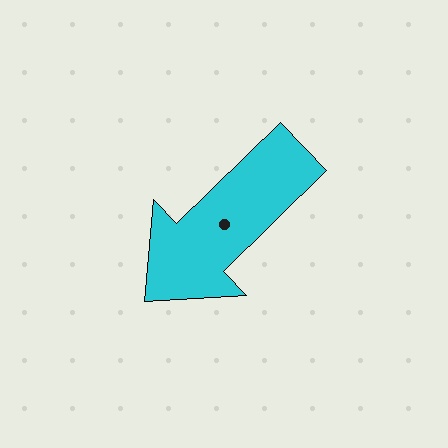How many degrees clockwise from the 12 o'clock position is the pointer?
Approximately 226 degrees.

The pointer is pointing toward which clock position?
Roughly 8 o'clock.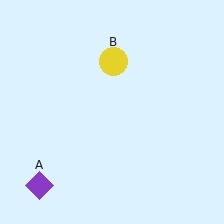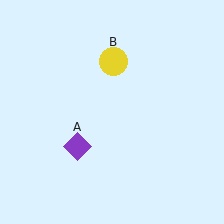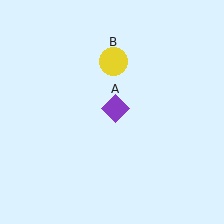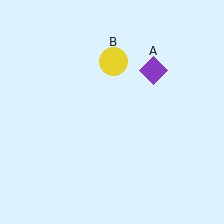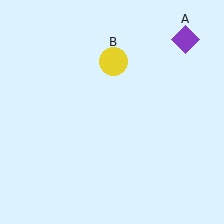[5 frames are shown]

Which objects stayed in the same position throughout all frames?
Yellow circle (object B) remained stationary.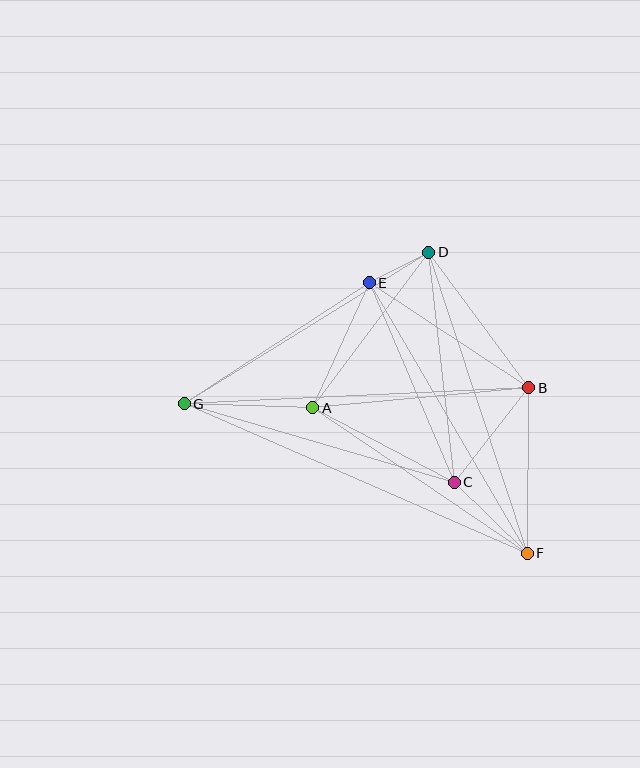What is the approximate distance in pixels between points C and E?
The distance between C and E is approximately 217 pixels.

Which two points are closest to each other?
Points D and E are closest to each other.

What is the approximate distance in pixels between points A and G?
The distance between A and G is approximately 129 pixels.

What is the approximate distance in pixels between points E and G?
The distance between E and G is approximately 221 pixels.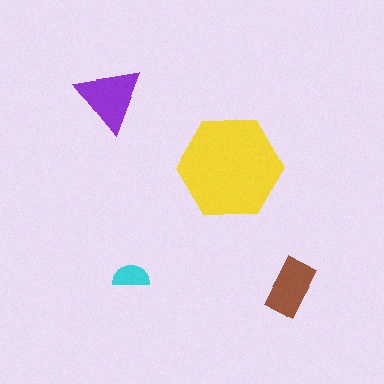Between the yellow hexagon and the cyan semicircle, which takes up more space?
The yellow hexagon.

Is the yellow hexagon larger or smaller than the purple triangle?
Larger.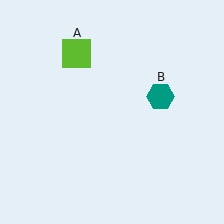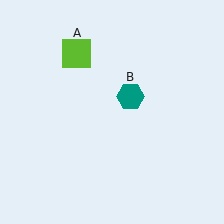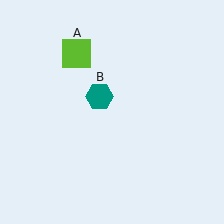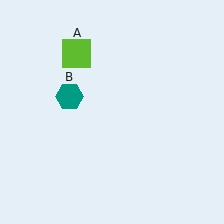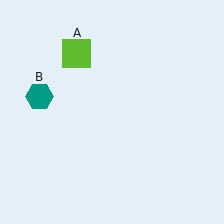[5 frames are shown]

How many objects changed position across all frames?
1 object changed position: teal hexagon (object B).